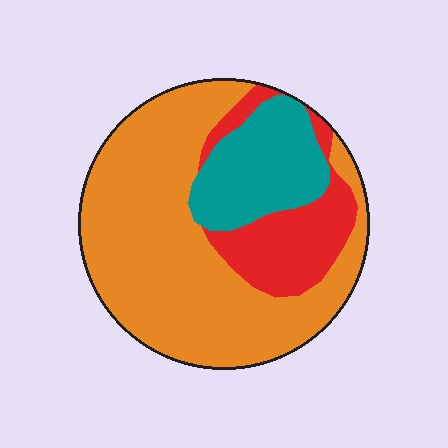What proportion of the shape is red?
Red covers about 20% of the shape.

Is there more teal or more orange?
Orange.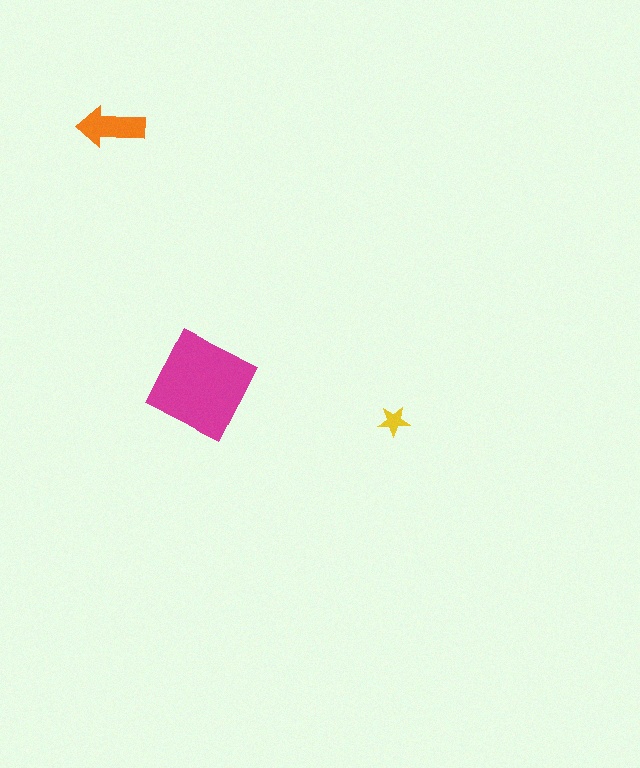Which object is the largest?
The magenta diamond.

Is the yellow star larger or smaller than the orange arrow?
Smaller.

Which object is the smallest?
The yellow star.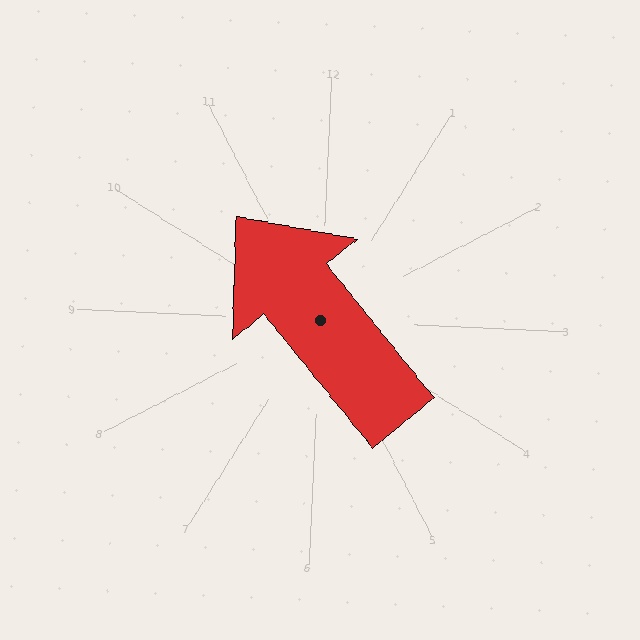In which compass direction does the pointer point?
Northwest.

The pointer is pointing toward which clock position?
Roughly 11 o'clock.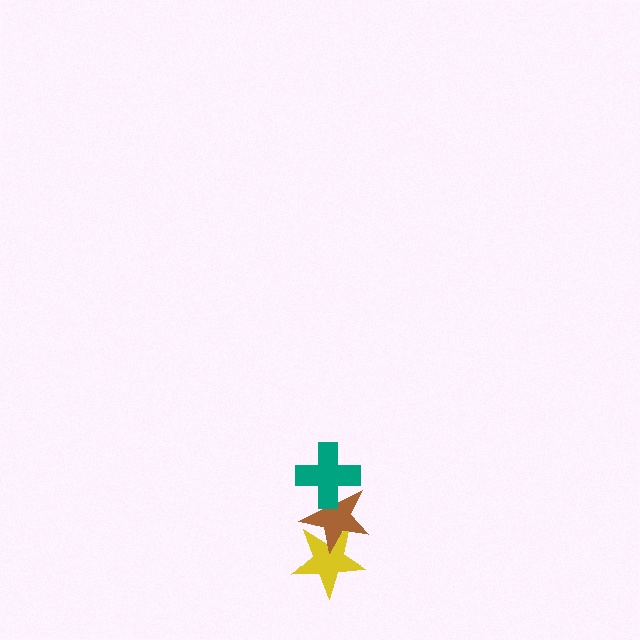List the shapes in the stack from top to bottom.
From top to bottom: the teal cross, the brown star, the yellow star.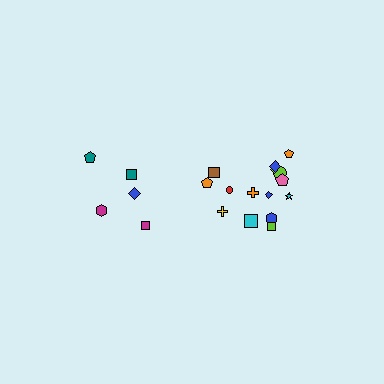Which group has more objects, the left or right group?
The right group.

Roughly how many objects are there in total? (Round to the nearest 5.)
Roughly 20 objects in total.